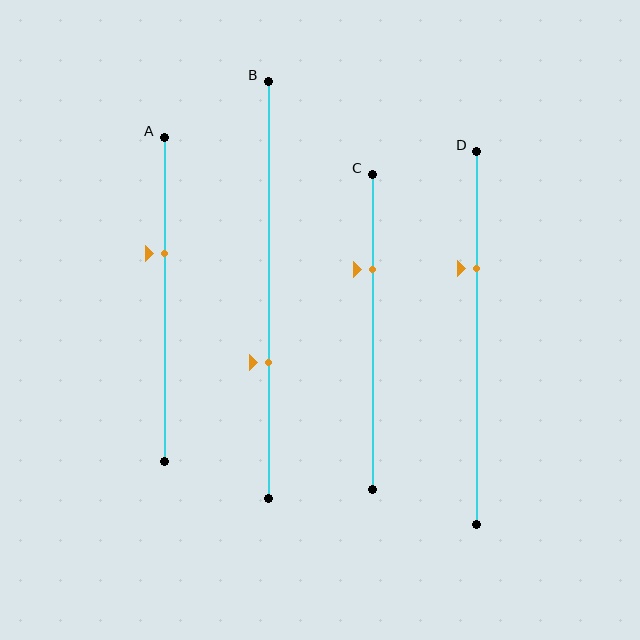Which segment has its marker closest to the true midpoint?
Segment A has its marker closest to the true midpoint.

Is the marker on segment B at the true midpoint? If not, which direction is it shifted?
No, the marker on segment B is shifted downward by about 17% of the segment length.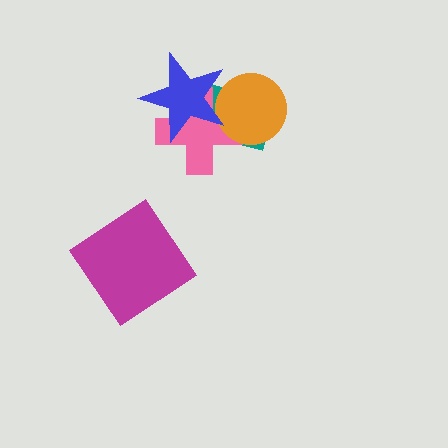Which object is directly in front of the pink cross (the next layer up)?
The orange circle is directly in front of the pink cross.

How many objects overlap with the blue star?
3 objects overlap with the blue star.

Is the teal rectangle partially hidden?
Yes, it is partially covered by another shape.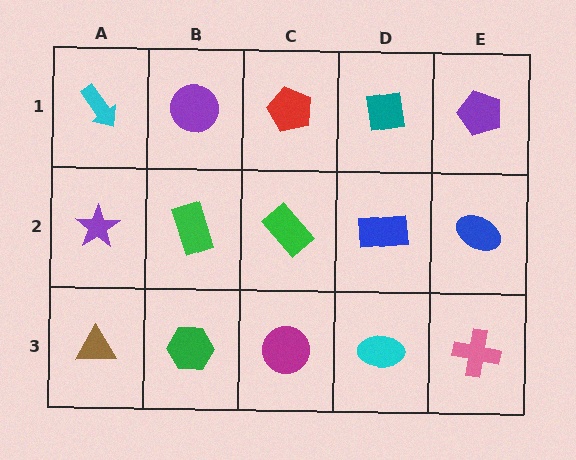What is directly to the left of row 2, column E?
A blue rectangle.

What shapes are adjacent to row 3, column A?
A purple star (row 2, column A), a green hexagon (row 3, column B).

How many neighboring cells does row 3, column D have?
3.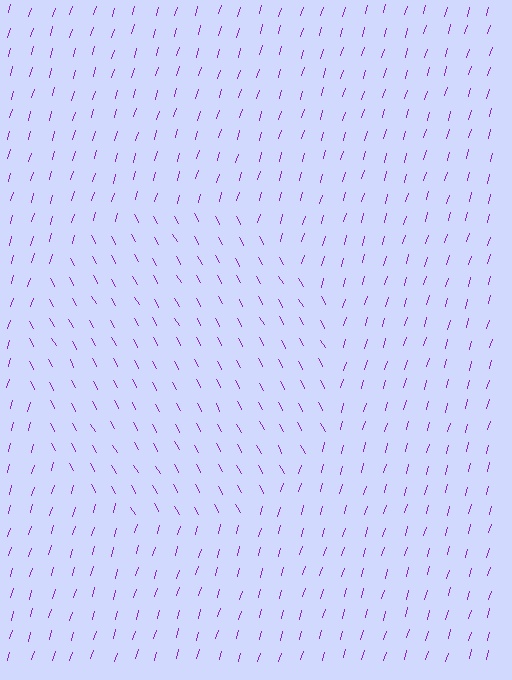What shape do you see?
I see a circle.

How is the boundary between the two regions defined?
The boundary is defined purely by a change in line orientation (approximately 45 degrees difference). All lines are the same color and thickness.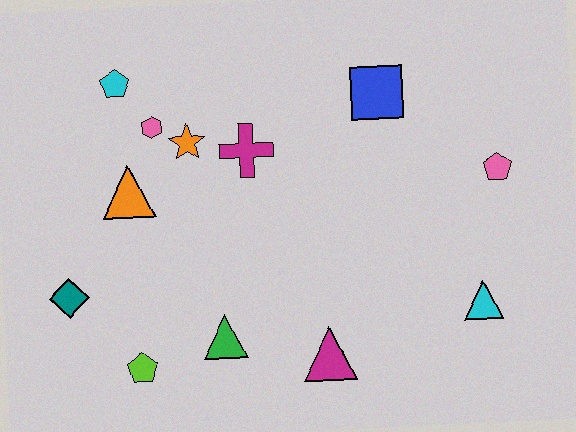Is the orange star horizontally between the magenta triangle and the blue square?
No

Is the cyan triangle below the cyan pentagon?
Yes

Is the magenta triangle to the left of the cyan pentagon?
No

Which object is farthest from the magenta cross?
The cyan triangle is farthest from the magenta cross.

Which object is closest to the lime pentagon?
The green triangle is closest to the lime pentagon.